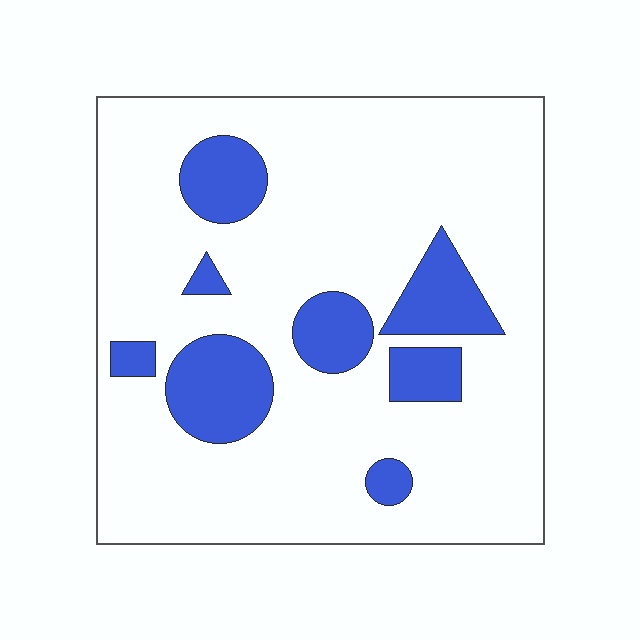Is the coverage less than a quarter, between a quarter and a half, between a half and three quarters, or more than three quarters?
Less than a quarter.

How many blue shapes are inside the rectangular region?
8.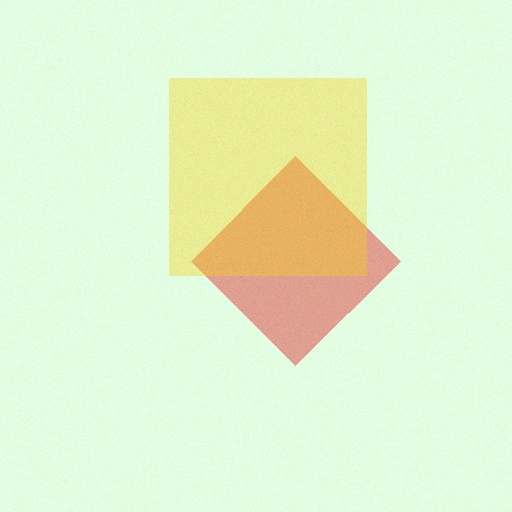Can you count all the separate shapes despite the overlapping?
Yes, there are 2 separate shapes.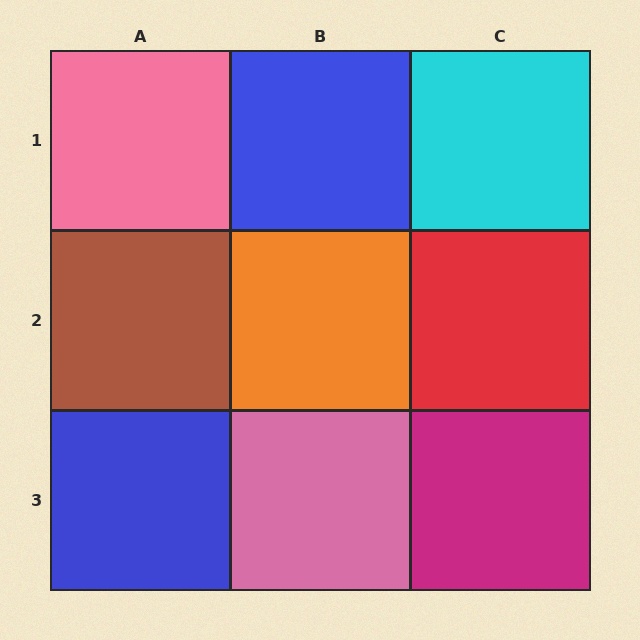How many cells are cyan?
1 cell is cyan.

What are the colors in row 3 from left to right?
Blue, pink, magenta.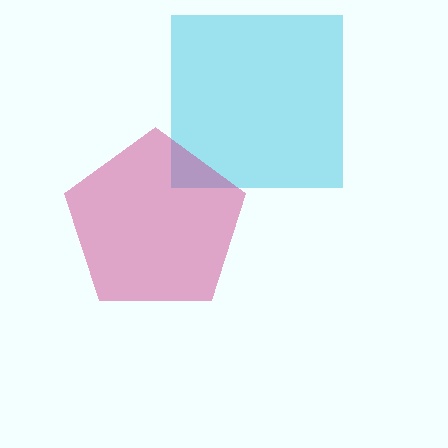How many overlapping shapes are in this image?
There are 2 overlapping shapes in the image.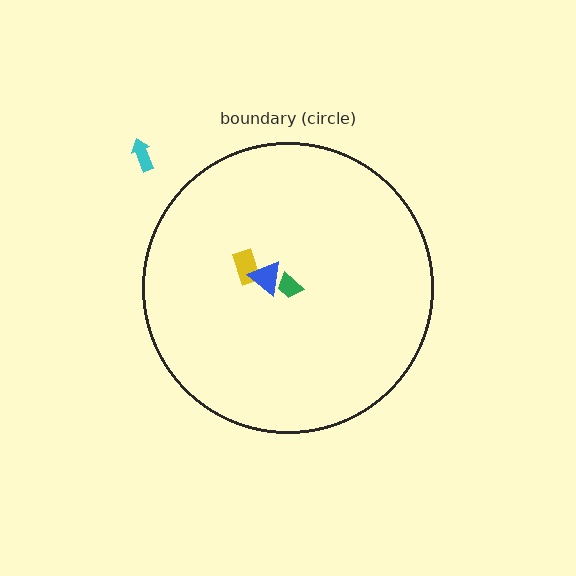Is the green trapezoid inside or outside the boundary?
Inside.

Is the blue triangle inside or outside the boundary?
Inside.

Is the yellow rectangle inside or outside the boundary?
Inside.